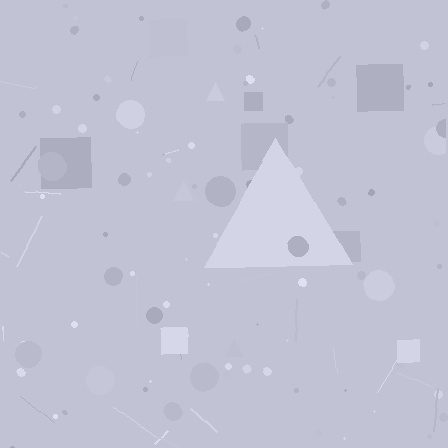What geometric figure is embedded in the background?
A triangle is embedded in the background.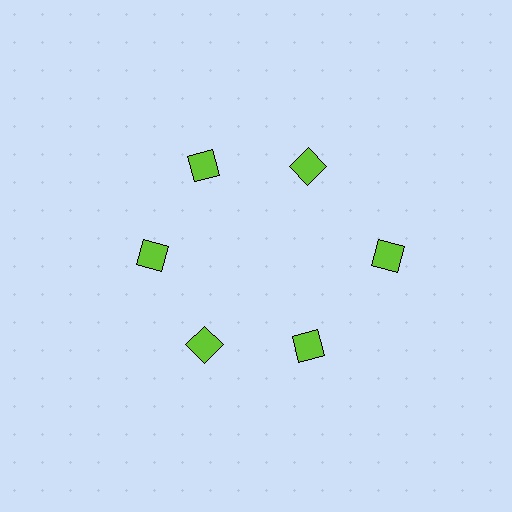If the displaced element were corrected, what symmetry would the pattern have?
It would have 6-fold rotational symmetry — the pattern would map onto itself every 60 degrees.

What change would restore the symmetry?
The symmetry would be restored by moving it inward, back onto the ring so that all 6 diamonds sit at equal angles and equal distance from the center.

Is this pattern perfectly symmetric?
No. The 6 lime diamonds are arranged in a ring, but one element near the 3 o'clock position is pushed outward from the center, breaking the 6-fold rotational symmetry.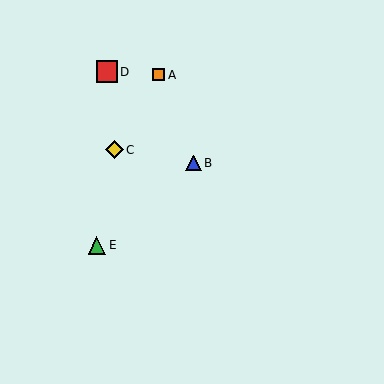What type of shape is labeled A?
Shape A is an orange square.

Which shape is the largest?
The red square (labeled D) is the largest.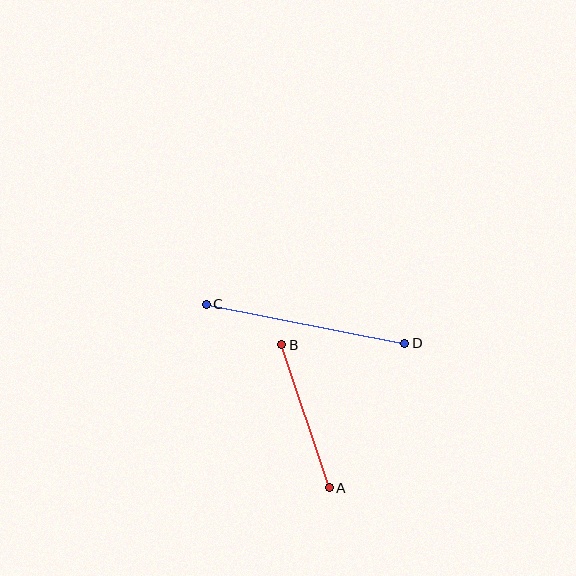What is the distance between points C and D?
The distance is approximately 203 pixels.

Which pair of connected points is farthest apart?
Points C and D are farthest apart.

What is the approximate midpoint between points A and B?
The midpoint is at approximately (306, 416) pixels.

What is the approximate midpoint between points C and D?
The midpoint is at approximately (306, 324) pixels.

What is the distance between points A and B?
The distance is approximately 150 pixels.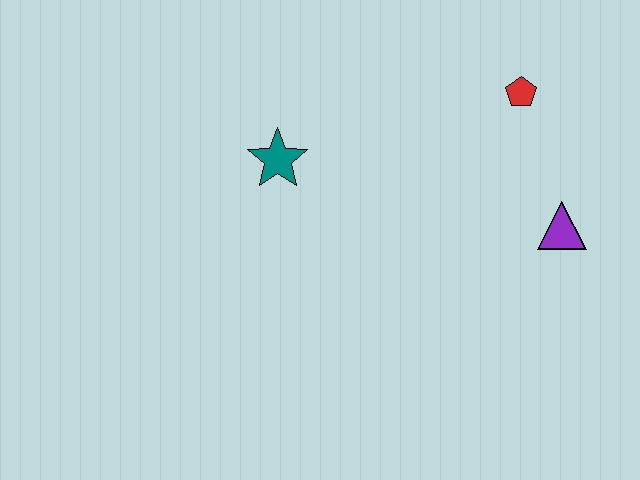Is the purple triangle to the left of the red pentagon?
No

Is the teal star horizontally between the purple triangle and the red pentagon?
No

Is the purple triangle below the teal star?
Yes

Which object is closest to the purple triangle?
The red pentagon is closest to the purple triangle.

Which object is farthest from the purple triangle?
The teal star is farthest from the purple triangle.